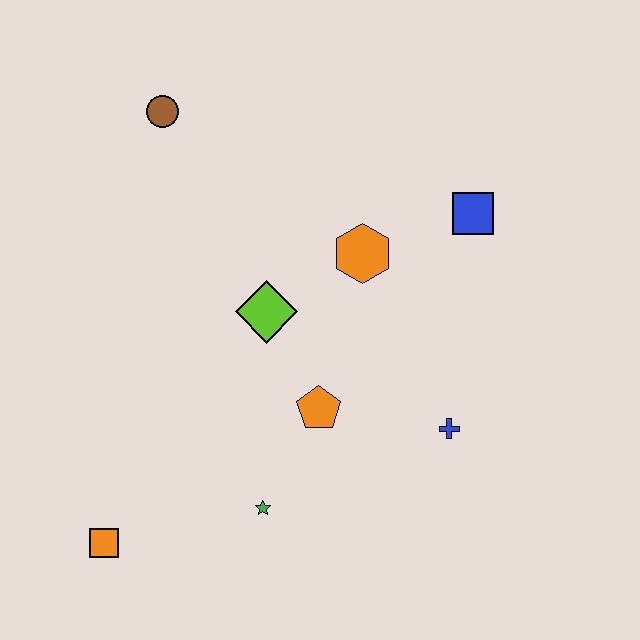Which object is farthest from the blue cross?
The brown circle is farthest from the blue cross.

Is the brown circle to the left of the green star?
Yes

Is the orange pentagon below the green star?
No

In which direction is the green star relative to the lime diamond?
The green star is below the lime diamond.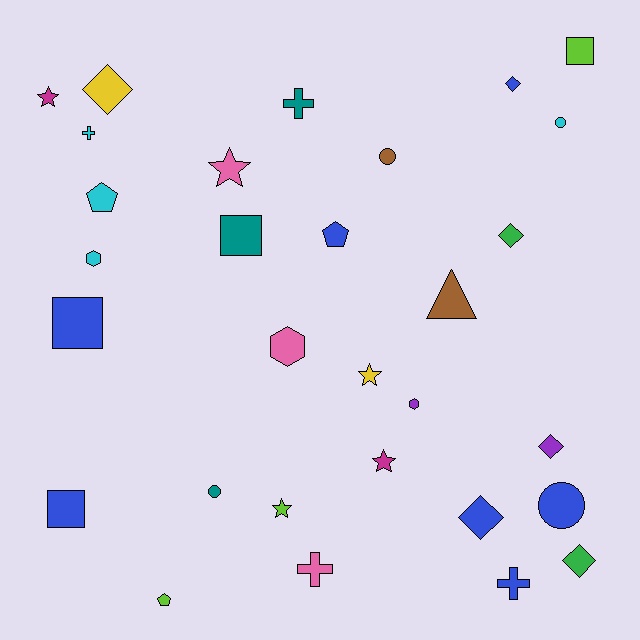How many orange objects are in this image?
There are no orange objects.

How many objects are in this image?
There are 30 objects.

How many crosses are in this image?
There are 4 crosses.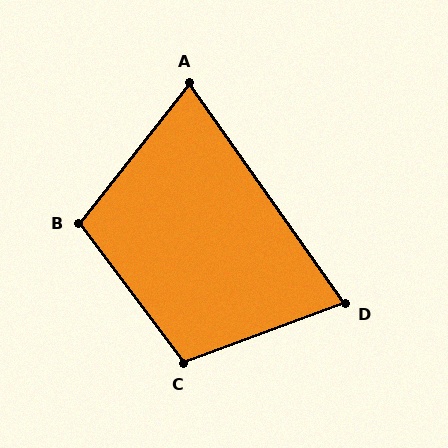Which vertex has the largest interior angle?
C, at approximately 107 degrees.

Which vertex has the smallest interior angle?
A, at approximately 73 degrees.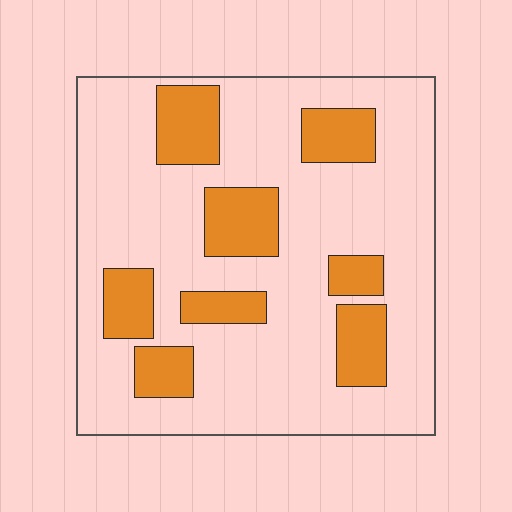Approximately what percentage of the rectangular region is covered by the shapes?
Approximately 25%.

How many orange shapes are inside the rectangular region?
8.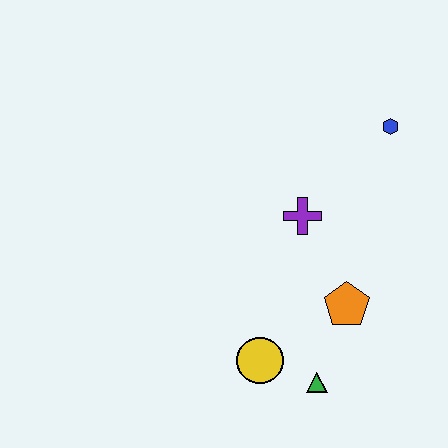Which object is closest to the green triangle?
The yellow circle is closest to the green triangle.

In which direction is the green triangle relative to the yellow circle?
The green triangle is to the right of the yellow circle.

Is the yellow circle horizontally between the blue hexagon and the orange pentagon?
No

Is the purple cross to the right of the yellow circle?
Yes